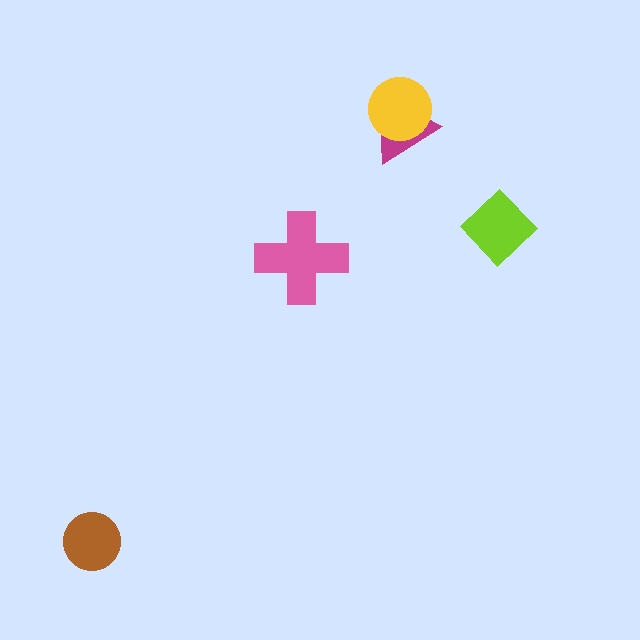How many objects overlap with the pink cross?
0 objects overlap with the pink cross.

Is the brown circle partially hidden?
No, no other shape covers it.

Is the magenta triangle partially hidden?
Yes, it is partially covered by another shape.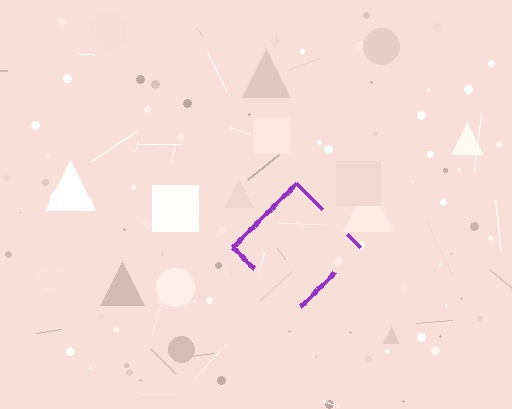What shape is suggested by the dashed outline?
The dashed outline suggests a diamond.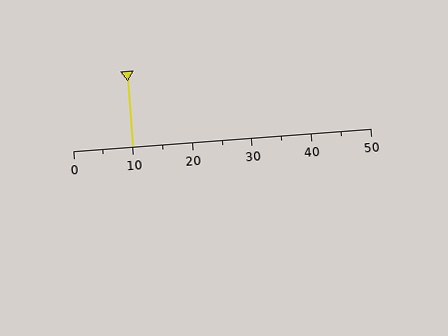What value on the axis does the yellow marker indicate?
The marker indicates approximately 10.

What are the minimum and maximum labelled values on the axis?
The axis runs from 0 to 50.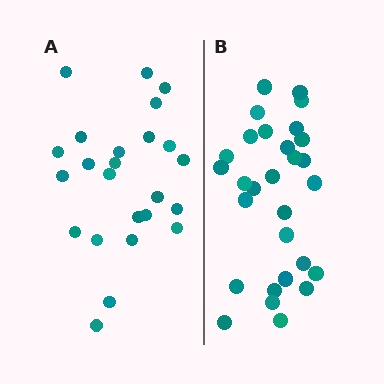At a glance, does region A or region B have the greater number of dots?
Region B (the right region) has more dots.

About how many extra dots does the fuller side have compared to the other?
Region B has about 5 more dots than region A.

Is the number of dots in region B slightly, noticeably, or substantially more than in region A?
Region B has only slightly more — the two regions are fairly close. The ratio is roughly 1.2 to 1.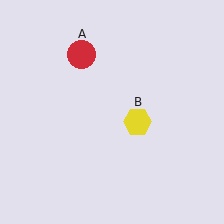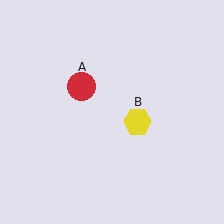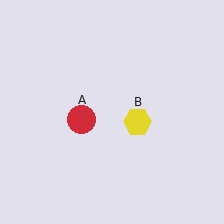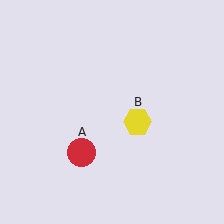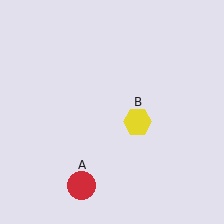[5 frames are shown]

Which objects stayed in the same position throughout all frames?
Yellow hexagon (object B) remained stationary.